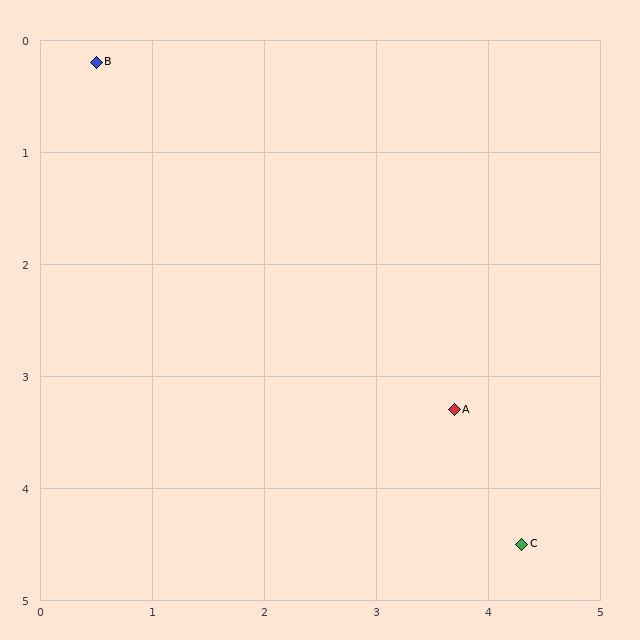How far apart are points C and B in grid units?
Points C and B are about 5.7 grid units apart.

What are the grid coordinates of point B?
Point B is at approximately (0.5, 0.2).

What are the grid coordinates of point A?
Point A is at approximately (3.7, 3.3).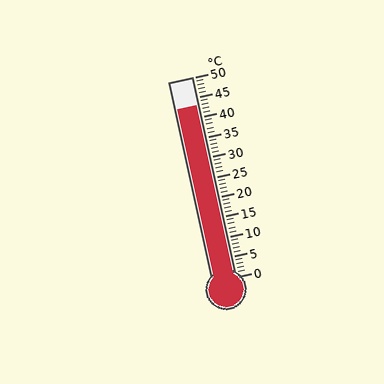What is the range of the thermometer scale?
The thermometer scale ranges from 0°C to 50°C.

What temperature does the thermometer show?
The thermometer shows approximately 43°C.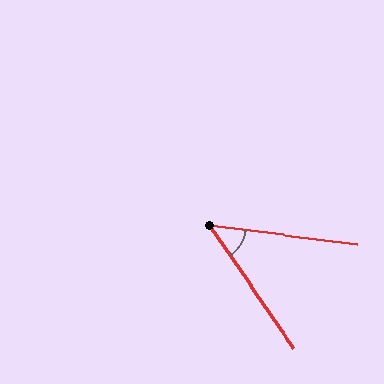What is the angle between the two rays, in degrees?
Approximately 48 degrees.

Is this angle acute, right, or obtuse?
It is acute.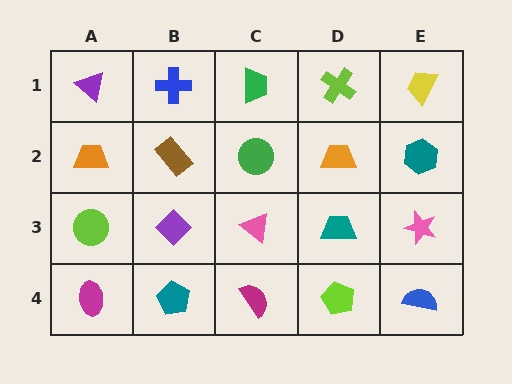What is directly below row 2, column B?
A purple diamond.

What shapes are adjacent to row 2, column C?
A green trapezoid (row 1, column C), a pink triangle (row 3, column C), a brown rectangle (row 2, column B), an orange trapezoid (row 2, column D).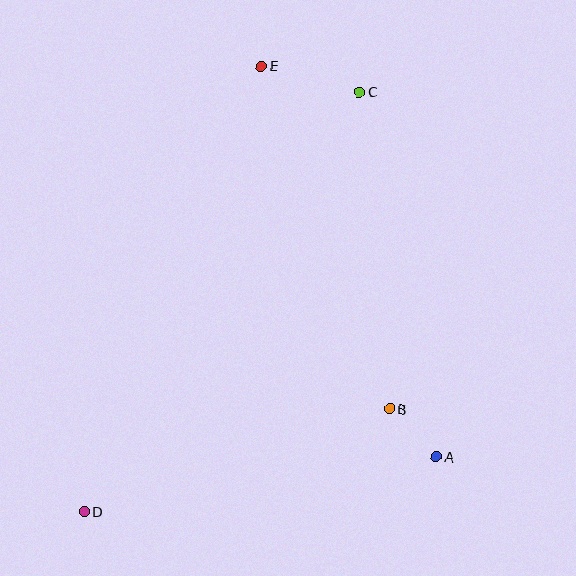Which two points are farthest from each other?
Points C and D are farthest from each other.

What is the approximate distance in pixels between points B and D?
The distance between B and D is approximately 322 pixels.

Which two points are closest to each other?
Points A and B are closest to each other.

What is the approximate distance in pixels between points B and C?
The distance between B and C is approximately 318 pixels.